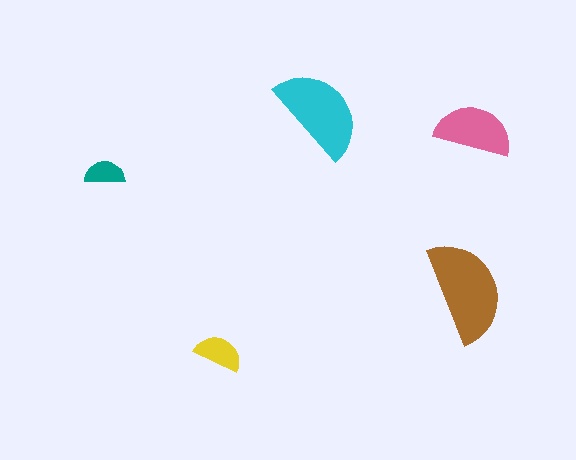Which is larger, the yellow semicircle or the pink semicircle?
The pink one.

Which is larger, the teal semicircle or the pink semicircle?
The pink one.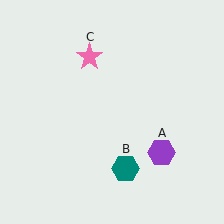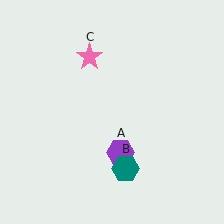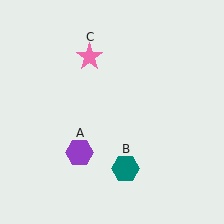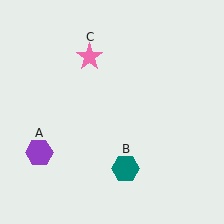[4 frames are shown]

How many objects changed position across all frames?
1 object changed position: purple hexagon (object A).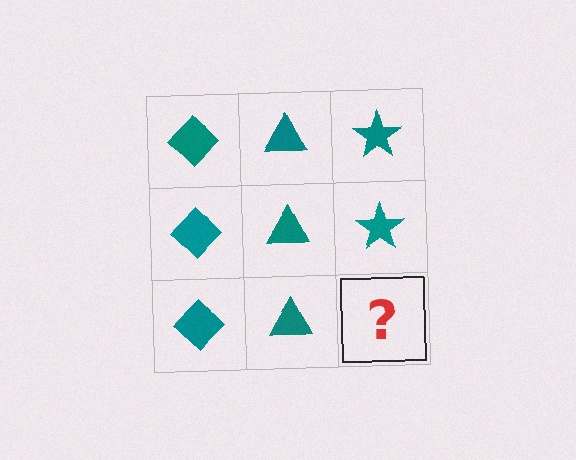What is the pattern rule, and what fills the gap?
The rule is that each column has a consistent shape. The gap should be filled with a teal star.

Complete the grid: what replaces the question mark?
The question mark should be replaced with a teal star.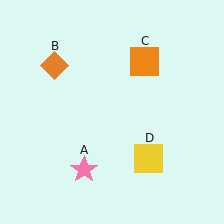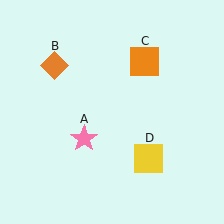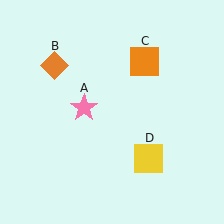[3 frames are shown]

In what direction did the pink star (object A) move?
The pink star (object A) moved up.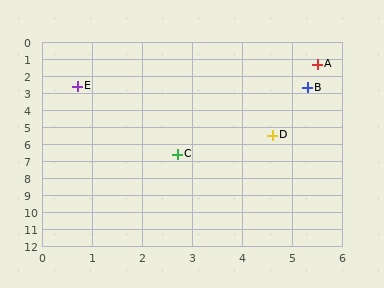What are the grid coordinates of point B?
Point B is at approximately (5.3, 2.7).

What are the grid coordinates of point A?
Point A is at approximately (5.5, 1.3).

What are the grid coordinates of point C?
Point C is at approximately (2.7, 6.6).